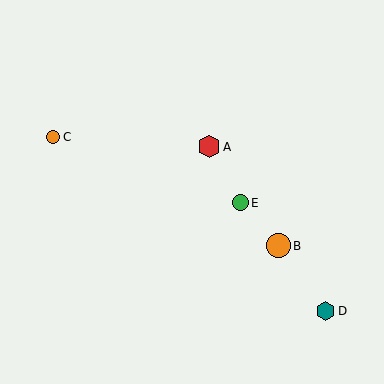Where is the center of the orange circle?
The center of the orange circle is at (279, 246).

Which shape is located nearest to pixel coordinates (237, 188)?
The green circle (labeled E) at (241, 203) is nearest to that location.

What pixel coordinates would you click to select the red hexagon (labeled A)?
Click at (209, 147) to select the red hexagon A.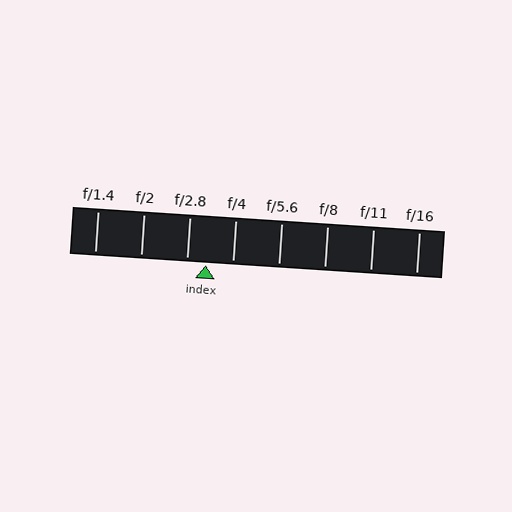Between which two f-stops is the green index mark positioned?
The index mark is between f/2.8 and f/4.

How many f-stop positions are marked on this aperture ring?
There are 8 f-stop positions marked.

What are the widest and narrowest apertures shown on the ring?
The widest aperture shown is f/1.4 and the narrowest is f/16.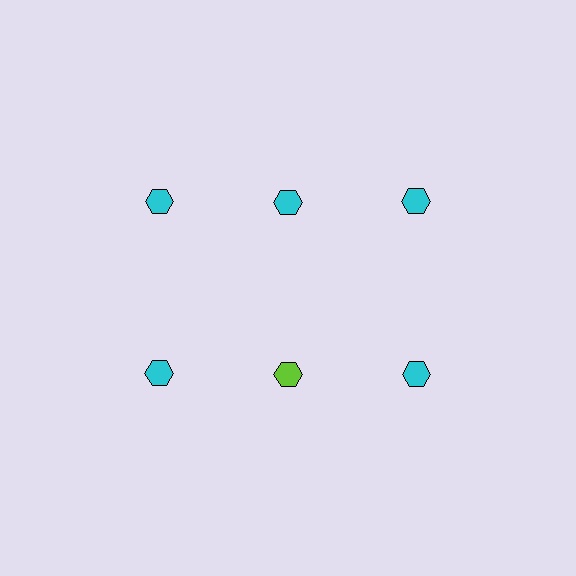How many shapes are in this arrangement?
There are 6 shapes arranged in a grid pattern.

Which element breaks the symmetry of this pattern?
The lime hexagon in the second row, second from left column breaks the symmetry. All other shapes are cyan hexagons.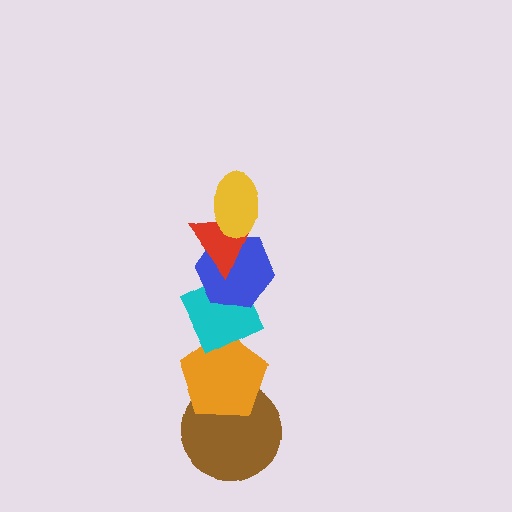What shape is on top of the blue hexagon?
The red triangle is on top of the blue hexagon.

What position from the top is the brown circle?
The brown circle is 6th from the top.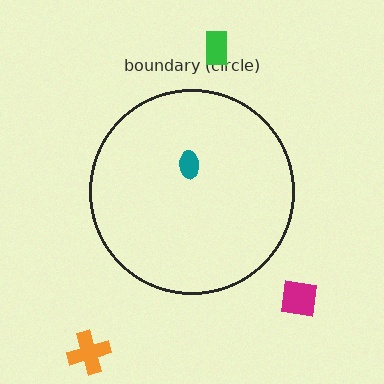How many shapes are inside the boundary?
1 inside, 3 outside.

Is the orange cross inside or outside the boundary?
Outside.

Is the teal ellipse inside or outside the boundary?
Inside.